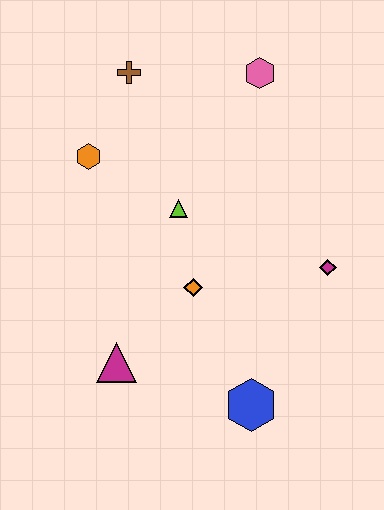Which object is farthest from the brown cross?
The blue hexagon is farthest from the brown cross.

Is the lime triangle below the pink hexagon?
Yes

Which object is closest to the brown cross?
The orange hexagon is closest to the brown cross.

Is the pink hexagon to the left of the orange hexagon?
No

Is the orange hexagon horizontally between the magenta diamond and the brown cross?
No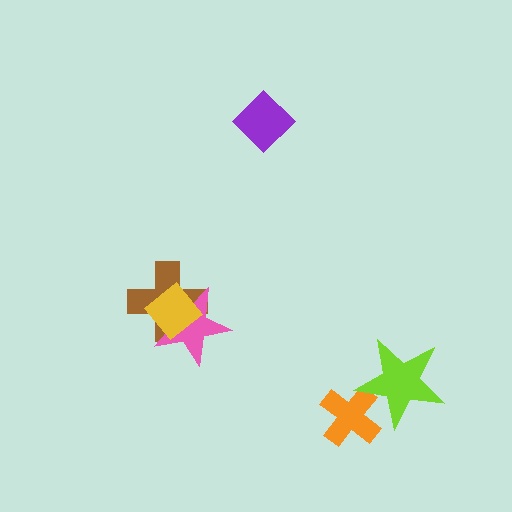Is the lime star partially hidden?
No, no other shape covers it.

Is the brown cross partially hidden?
Yes, it is partially covered by another shape.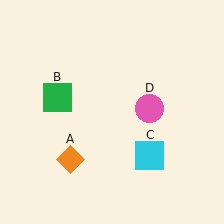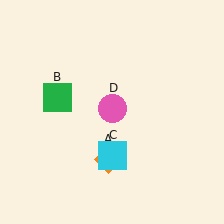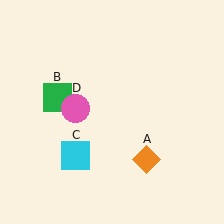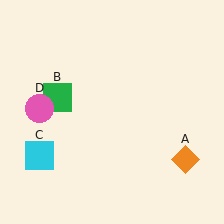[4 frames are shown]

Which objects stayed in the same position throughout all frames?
Green square (object B) remained stationary.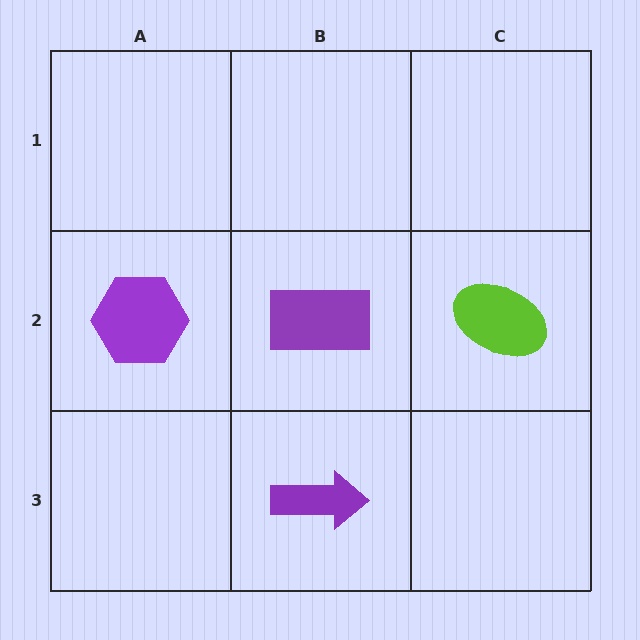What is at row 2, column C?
A lime ellipse.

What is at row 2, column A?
A purple hexagon.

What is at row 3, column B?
A purple arrow.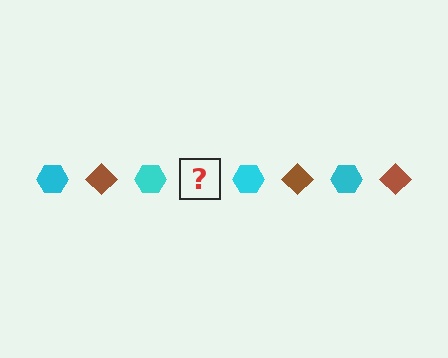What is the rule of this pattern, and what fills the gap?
The rule is that the pattern alternates between cyan hexagon and brown diamond. The gap should be filled with a brown diamond.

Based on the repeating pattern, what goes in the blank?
The blank should be a brown diamond.